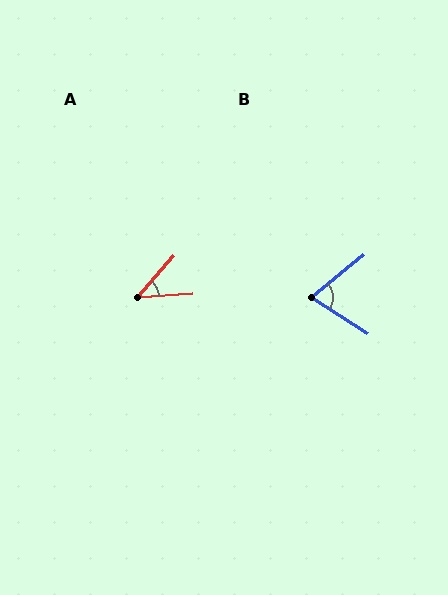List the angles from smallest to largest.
A (44°), B (72°).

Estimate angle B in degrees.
Approximately 72 degrees.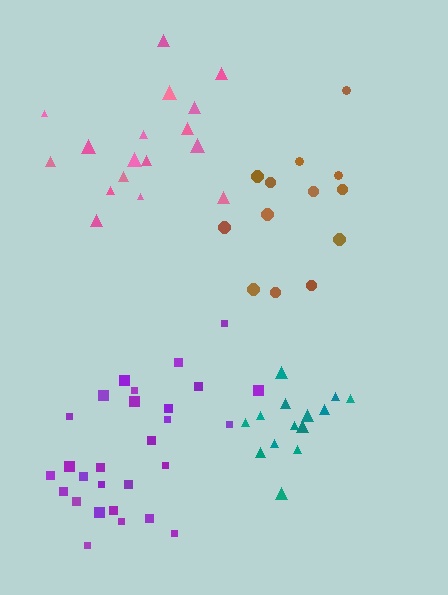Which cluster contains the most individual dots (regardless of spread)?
Purple (28).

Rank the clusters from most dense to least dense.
teal, pink, brown, purple.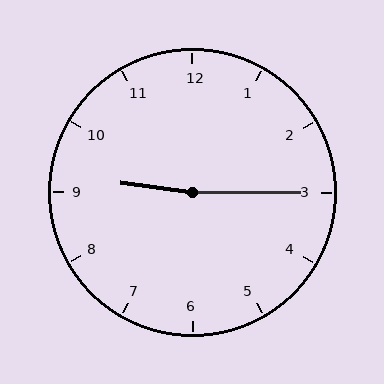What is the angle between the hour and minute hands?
Approximately 172 degrees.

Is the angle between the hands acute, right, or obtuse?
It is obtuse.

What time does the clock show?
9:15.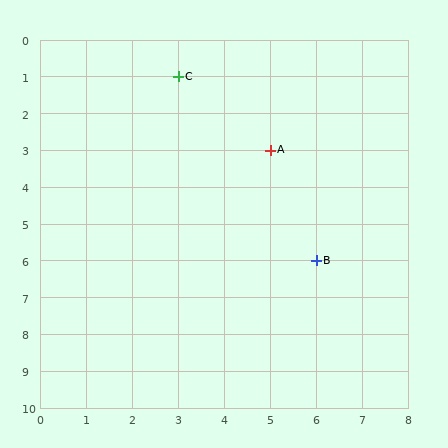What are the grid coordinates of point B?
Point B is at grid coordinates (6, 6).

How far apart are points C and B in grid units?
Points C and B are 3 columns and 5 rows apart (about 5.8 grid units diagonally).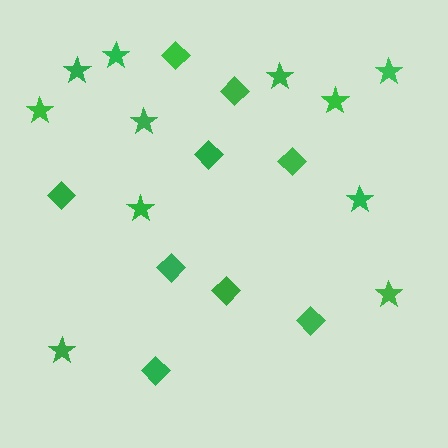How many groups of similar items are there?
There are 2 groups: one group of stars (11) and one group of diamonds (9).